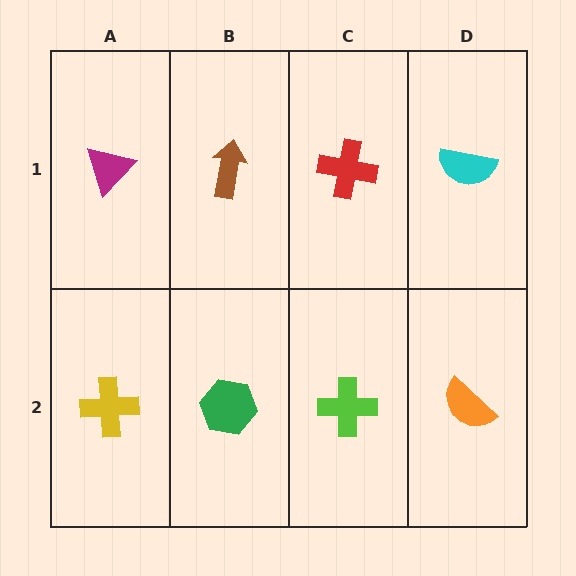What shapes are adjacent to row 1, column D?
An orange semicircle (row 2, column D), a red cross (row 1, column C).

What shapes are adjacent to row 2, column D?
A cyan semicircle (row 1, column D), a lime cross (row 2, column C).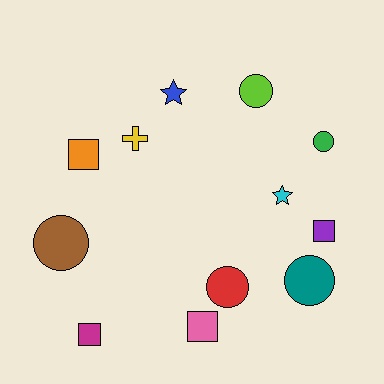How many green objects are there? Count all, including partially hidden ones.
There is 1 green object.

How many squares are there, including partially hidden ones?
There are 4 squares.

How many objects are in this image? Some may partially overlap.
There are 12 objects.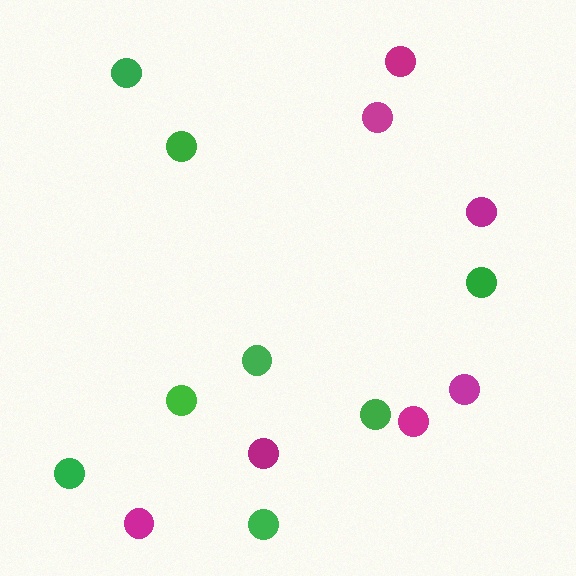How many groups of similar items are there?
There are 2 groups: one group of green circles (8) and one group of magenta circles (7).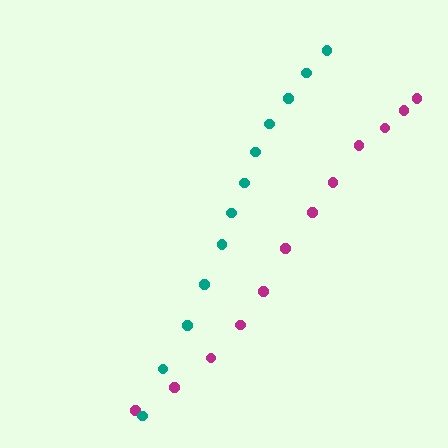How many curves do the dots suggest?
There are 2 distinct paths.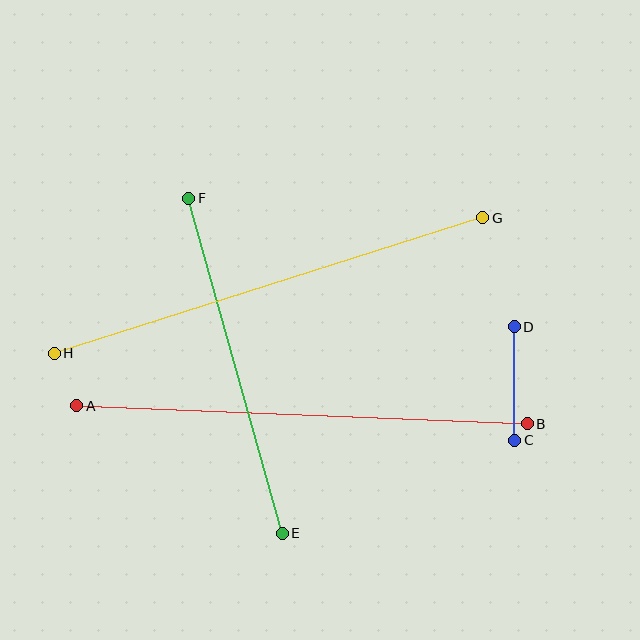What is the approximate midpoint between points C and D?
The midpoint is at approximately (515, 383) pixels.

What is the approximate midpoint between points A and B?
The midpoint is at approximately (302, 415) pixels.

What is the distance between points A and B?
The distance is approximately 451 pixels.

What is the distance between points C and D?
The distance is approximately 114 pixels.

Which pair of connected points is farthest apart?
Points A and B are farthest apart.